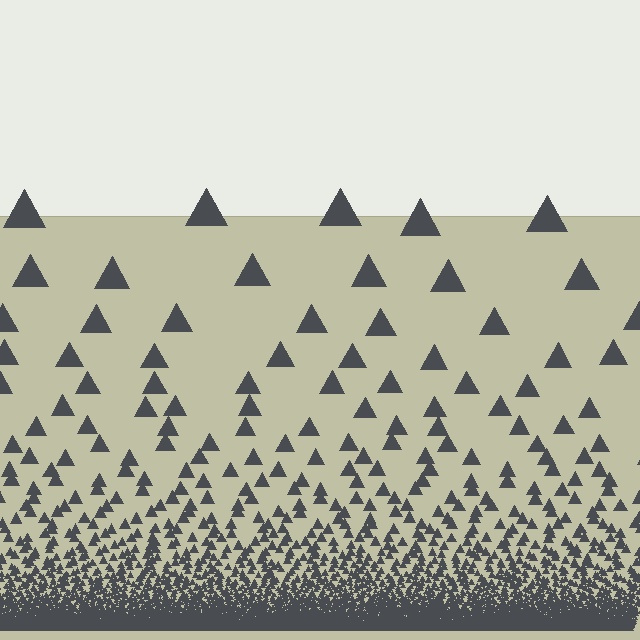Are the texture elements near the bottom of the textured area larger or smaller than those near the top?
Smaller. The gradient is inverted — elements near the bottom are smaller and denser.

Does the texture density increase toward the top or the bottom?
Density increases toward the bottom.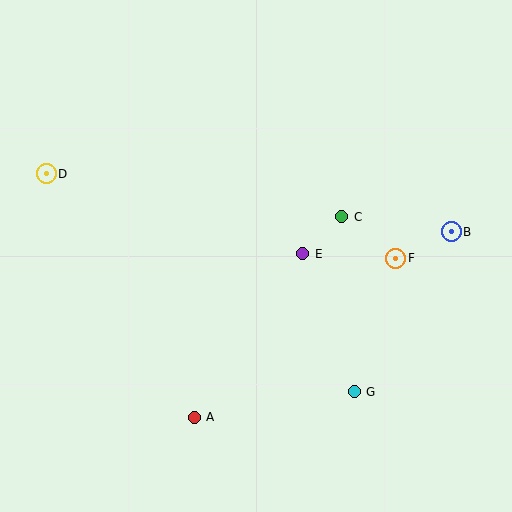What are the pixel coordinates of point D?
Point D is at (46, 174).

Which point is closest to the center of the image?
Point E at (303, 254) is closest to the center.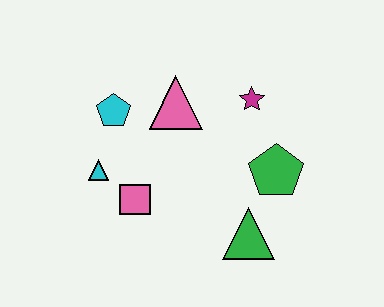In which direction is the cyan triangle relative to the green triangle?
The cyan triangle is to the left of the green triangle.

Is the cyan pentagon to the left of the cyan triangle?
No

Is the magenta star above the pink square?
Yes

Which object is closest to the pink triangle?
The cyan pentagon is closest to the pink triangle.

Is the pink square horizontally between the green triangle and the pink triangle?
No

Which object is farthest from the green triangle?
The cyan pentagon is farthest from the green triangle.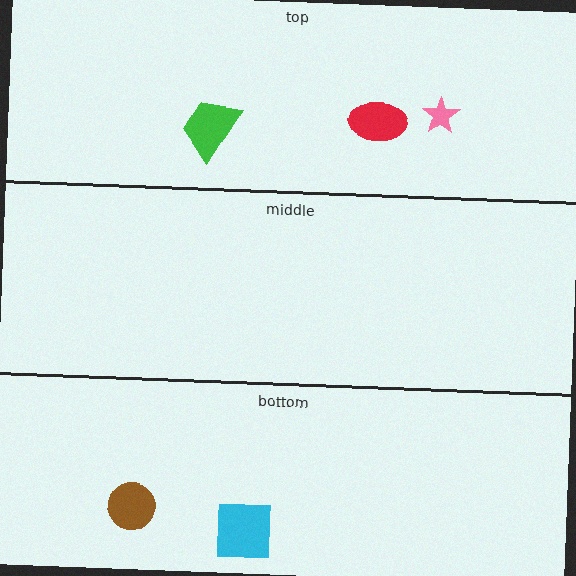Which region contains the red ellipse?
The top region.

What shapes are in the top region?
The green trapezoid, the pink star, the red ellipse.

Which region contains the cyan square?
The bottom region.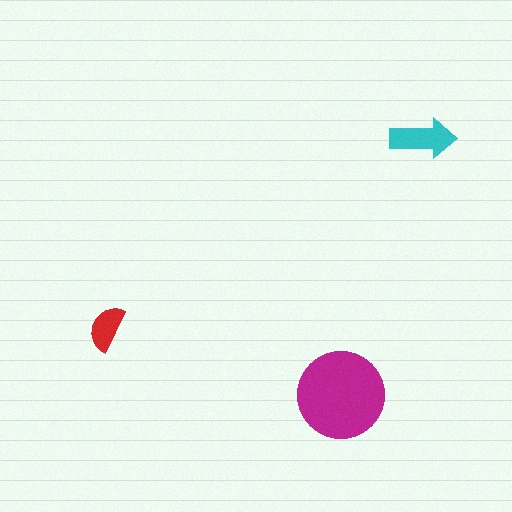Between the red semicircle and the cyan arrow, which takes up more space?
The cyan arrow.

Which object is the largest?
The magenta circle.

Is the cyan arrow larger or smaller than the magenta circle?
Smaller.